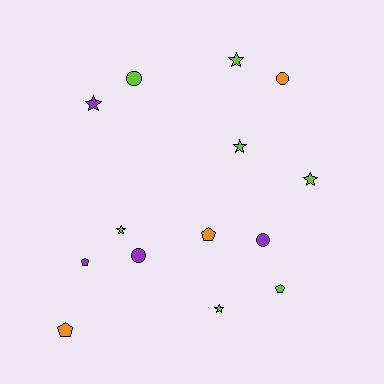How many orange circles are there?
There is 1 orange circle.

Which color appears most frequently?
Lime, with 7 objects.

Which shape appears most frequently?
Star, with 6 objects.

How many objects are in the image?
There are 14 objects.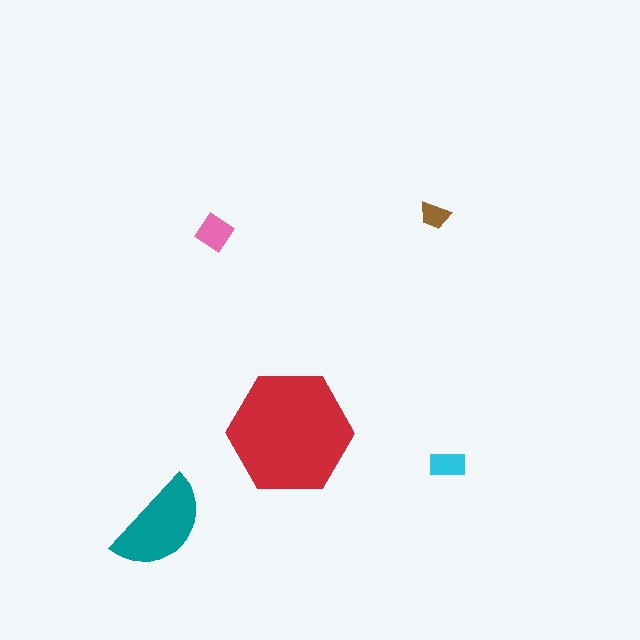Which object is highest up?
The brown trapezoid is topmost.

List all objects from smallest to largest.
The brown trapezoid, the cyan rectangle, the pink diamond, the teal semicircle, the red hexagon.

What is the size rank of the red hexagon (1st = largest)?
1st.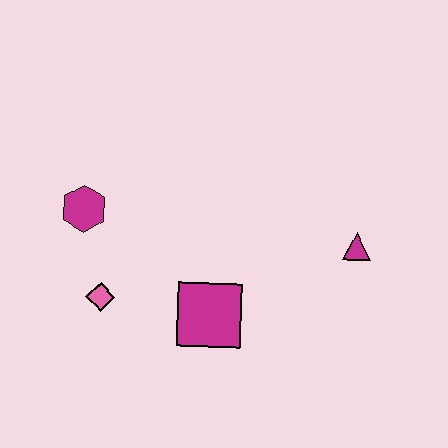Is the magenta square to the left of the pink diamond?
No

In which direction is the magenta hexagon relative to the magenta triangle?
The magenta hexagon is to the left of the magenta triangle.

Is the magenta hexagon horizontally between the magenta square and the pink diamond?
No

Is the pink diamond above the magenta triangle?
No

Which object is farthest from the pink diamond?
The magenta triangle is farthest from the pink diamond.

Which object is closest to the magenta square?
The pink diamond is closest to the magenta square.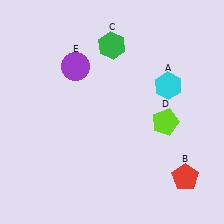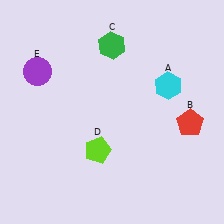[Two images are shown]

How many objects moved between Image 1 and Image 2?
3 objects moved between the two images.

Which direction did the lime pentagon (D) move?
The lime pentagon (D) moved left.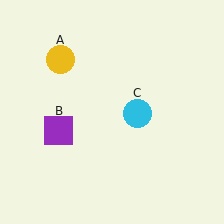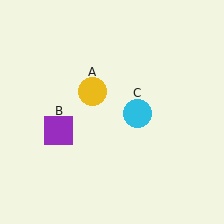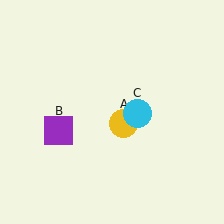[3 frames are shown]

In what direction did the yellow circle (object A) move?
The yellow circle (object A) moved down and to the right.